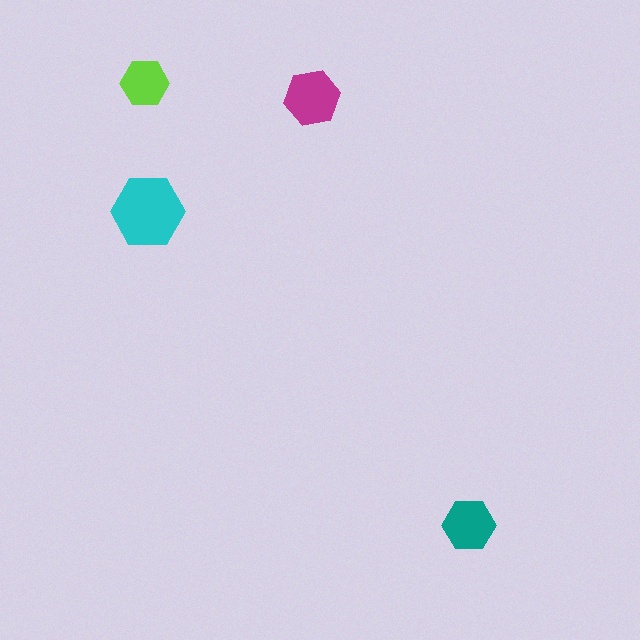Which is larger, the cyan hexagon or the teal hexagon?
The cyan one.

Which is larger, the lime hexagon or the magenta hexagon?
The magenta one.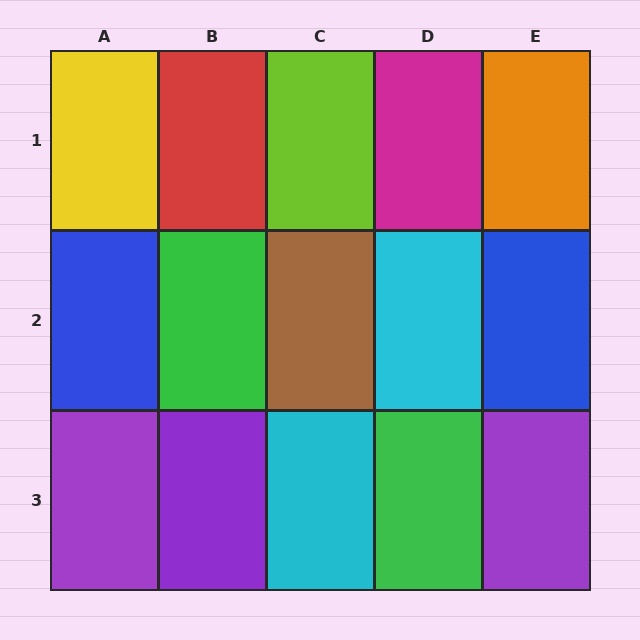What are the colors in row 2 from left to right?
Blue, green, brown, cyan, blue.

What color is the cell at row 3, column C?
Cyan.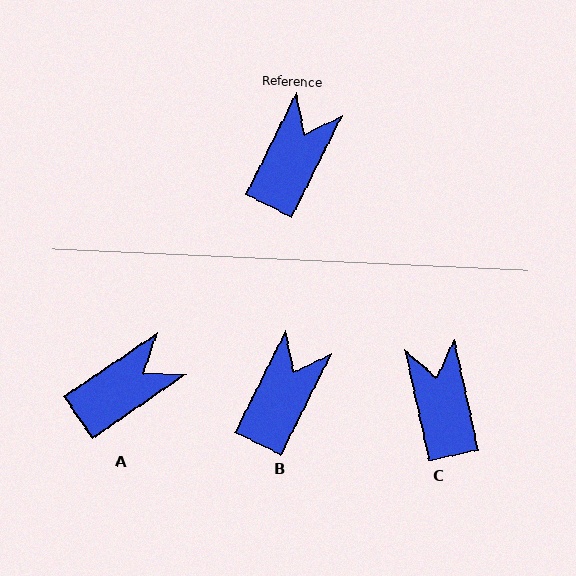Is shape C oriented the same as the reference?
No, it is off by about 39 degrees.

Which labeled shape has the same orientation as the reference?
B.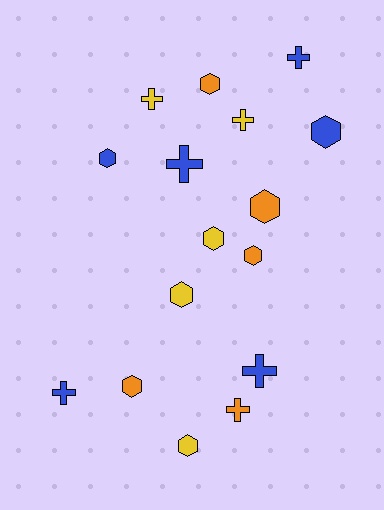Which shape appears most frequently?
Hexagon, with 9 objects.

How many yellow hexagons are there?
There are 3 yellow hexagons.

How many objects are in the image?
There are 16 objects.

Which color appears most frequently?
Blue, with 6 objects.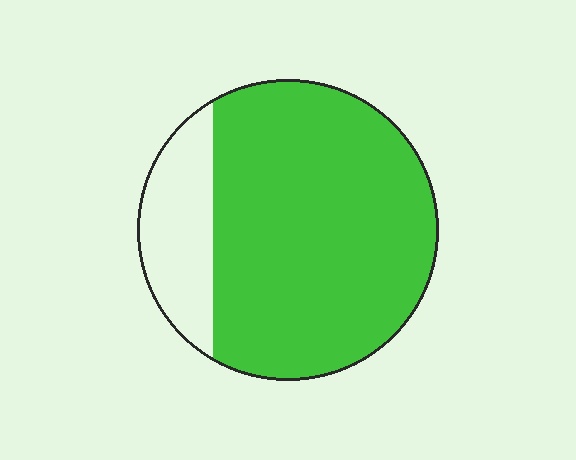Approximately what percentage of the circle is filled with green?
Approximately 80%.